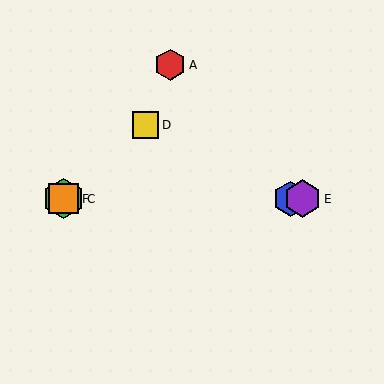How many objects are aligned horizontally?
4 objects (B, C, E, F) are aligned horizontally.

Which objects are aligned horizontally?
Objects B, C, E, F are aligned horizontally.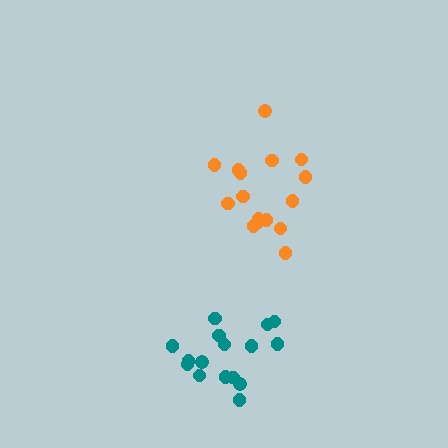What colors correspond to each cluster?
The clusters are colored: teal, orange.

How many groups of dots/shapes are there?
There are 2 groups.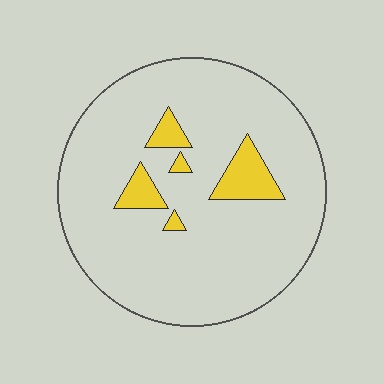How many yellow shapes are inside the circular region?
5.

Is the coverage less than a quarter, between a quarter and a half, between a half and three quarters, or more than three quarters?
Less than a quarter.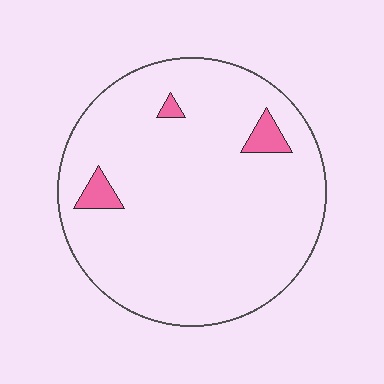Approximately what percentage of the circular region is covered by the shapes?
Approximately 5%.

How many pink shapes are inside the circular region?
3.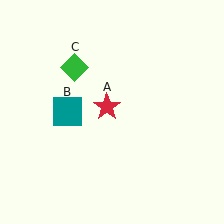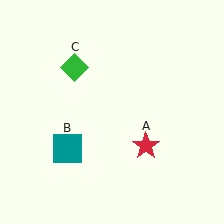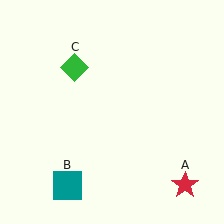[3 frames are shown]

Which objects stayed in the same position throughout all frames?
Green diamond (object C) remained stationary.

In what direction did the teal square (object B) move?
The teal square (object B) moved down.